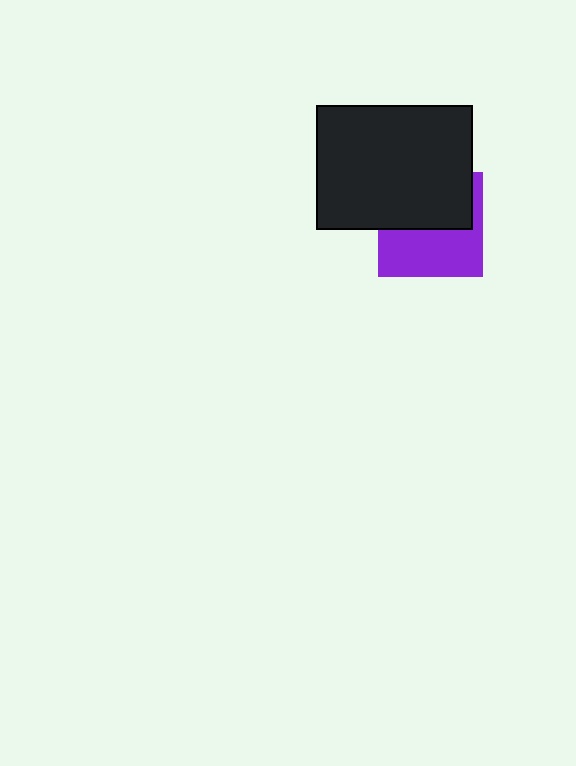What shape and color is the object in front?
The object in front is a black rectangle.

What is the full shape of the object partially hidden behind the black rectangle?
The partially hidden object is a purple square.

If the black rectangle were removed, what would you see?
You would see the complete purple square.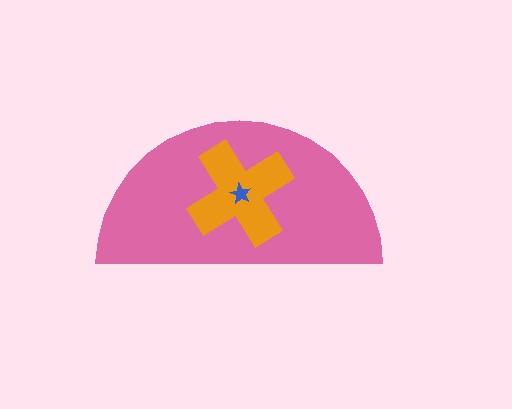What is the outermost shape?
The pink semicircle.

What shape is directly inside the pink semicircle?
The orange cross.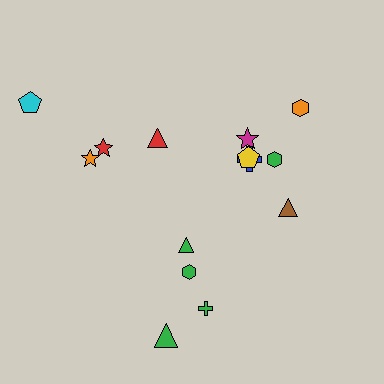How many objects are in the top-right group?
There are 6 objects.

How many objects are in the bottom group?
There are 4 objects.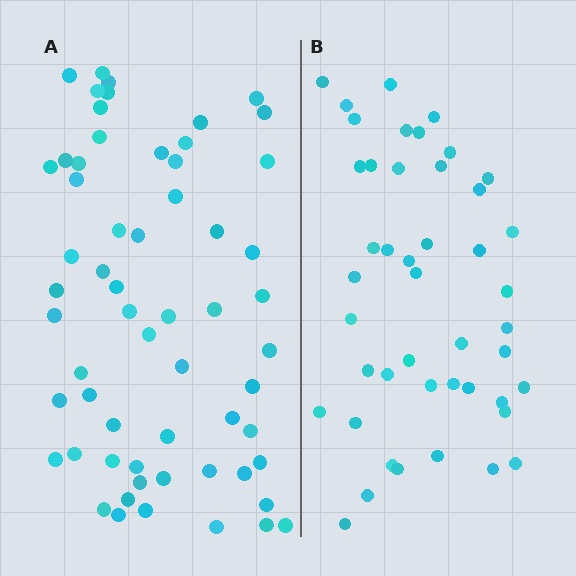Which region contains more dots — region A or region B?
Region A (the left region) has more dots.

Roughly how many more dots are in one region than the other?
Region A has approximately 15 more dots than region B.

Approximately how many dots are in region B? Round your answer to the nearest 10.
About 40 dots. (The exact count is 45, which rounds to 40.)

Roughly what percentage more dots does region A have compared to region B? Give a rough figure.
About 35% more.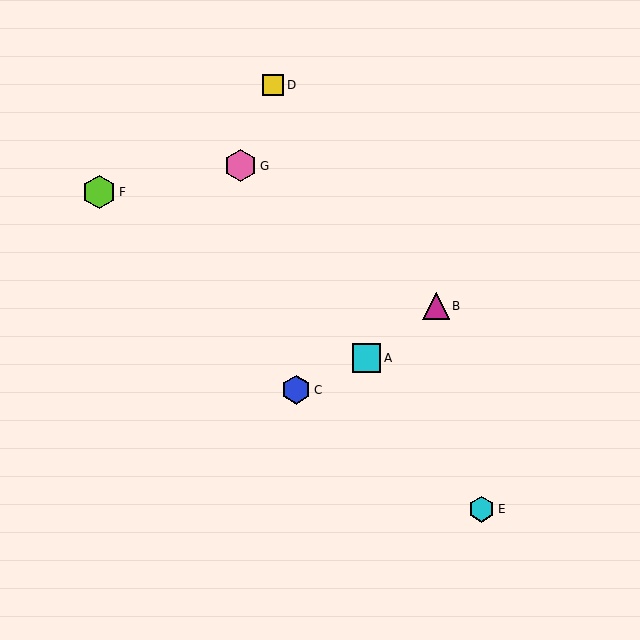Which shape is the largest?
The lime hexagon (labeled F) is the largest.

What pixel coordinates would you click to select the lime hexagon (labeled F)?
Click at (99, 192) to select the lime hexagon F.